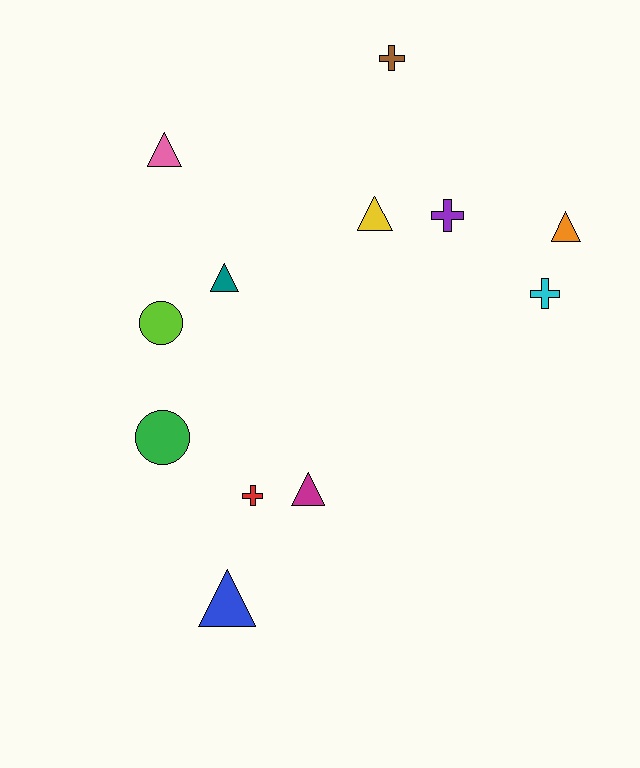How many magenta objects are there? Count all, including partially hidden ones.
There is 1 magenta object.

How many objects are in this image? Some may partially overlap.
There are 12 objects.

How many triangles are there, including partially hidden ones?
There are 6 triangles.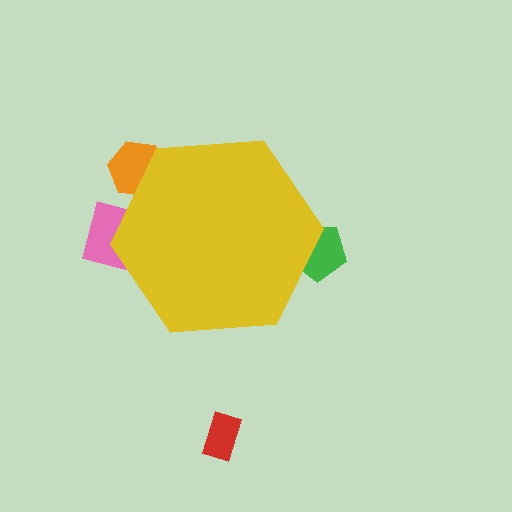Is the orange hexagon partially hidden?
Yes, the orange hexagon is partially hidden behind the yellow hexagon.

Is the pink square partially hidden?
Yes, the pink square is partially hidden behind the yellow hexagon.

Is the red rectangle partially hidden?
No, the red rectangle is fully visible.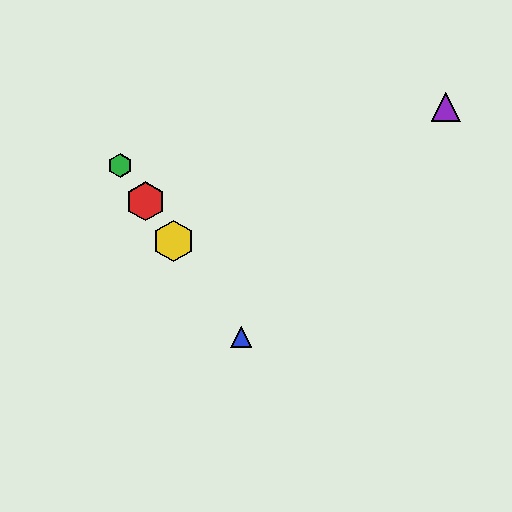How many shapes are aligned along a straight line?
4 shapes (the red hexagon, the blue triangle, the green hexagon, the yellow hexagon) are aligned along a straight line.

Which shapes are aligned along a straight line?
The red hexagon, the blue triangle, the green hexagon, the yellow hexagon are aligned along a straight line.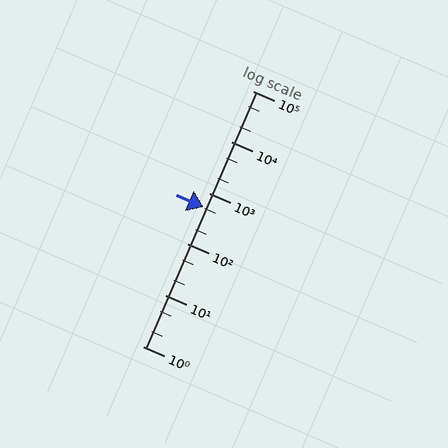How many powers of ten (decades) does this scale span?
The scale spans 5 decades, from 1 to 100000.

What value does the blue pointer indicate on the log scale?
The pointer indicates approximately 540.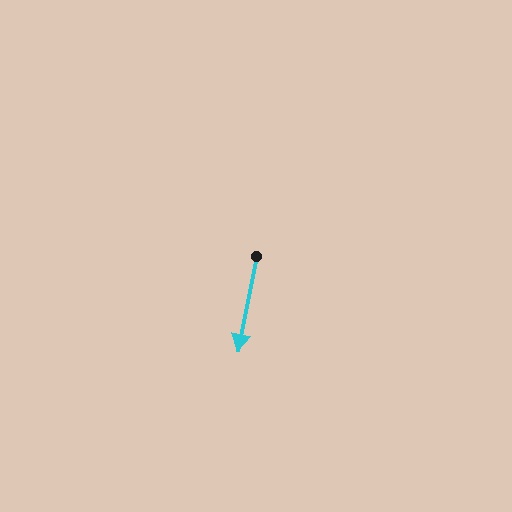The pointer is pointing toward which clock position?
Roughly 6 o'clock.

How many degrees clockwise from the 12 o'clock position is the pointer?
Approximately 191 degrees.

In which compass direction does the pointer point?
South.